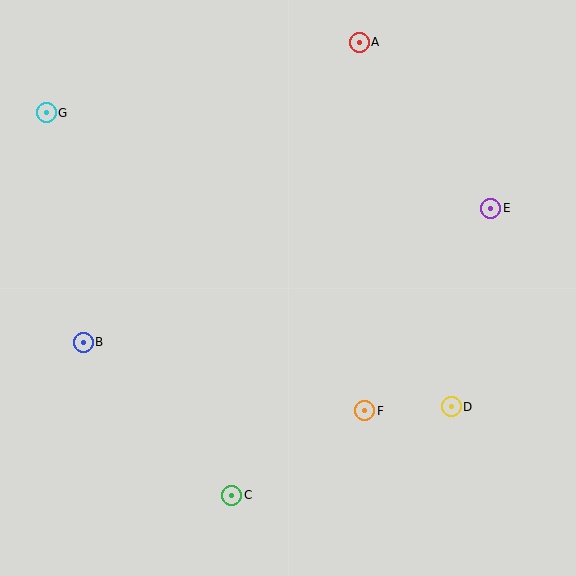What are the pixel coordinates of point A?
Point A is at (359, 42).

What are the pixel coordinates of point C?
Point C is at (232, 495).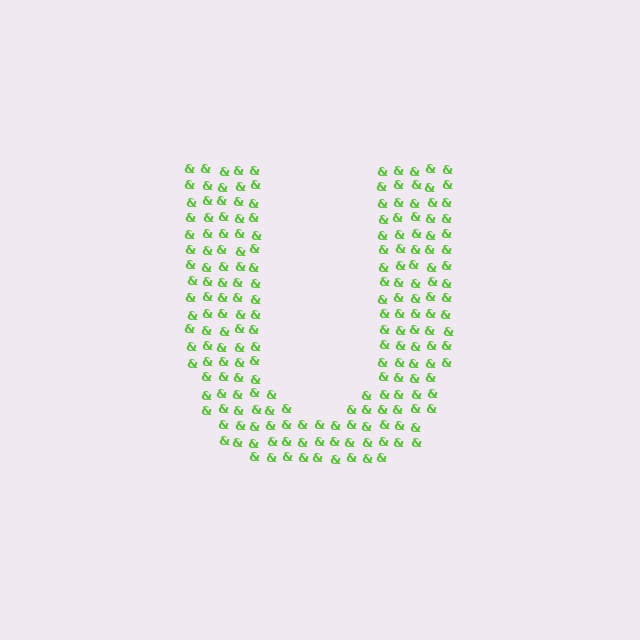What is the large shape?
The large shape is the letter U.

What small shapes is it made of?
It is made of small ampersands.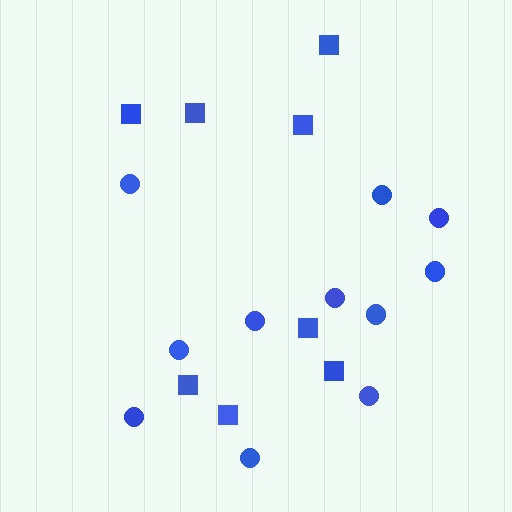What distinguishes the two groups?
There are 2 groups: one group of circles (11) and one group of squares (8).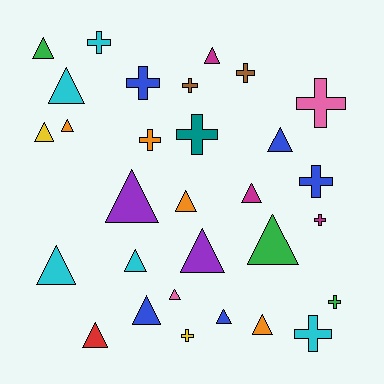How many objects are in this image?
There are 30 objects.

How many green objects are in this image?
There are 3 green objects.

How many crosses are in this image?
There are 12 crosses.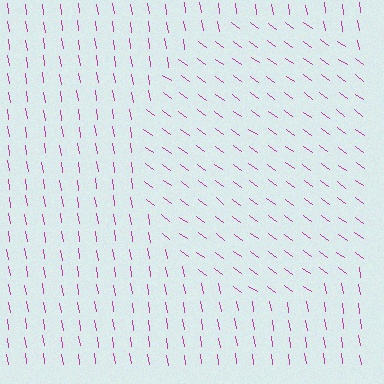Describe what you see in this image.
The image is filled with small magenta line segments. A circle region in the image has lines oriented differently from the surrounding lines, creating a visible texture boundary.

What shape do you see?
I see a circle.